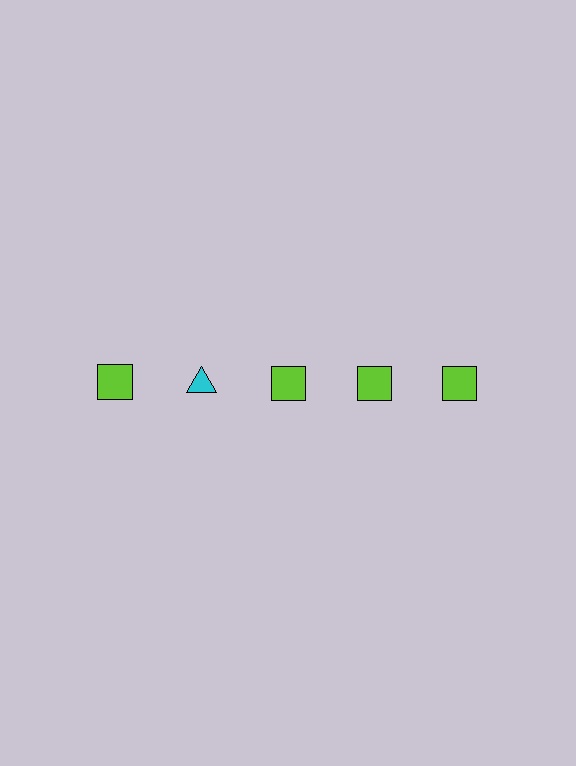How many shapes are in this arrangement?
There are 5 shapes arranged in a grid pattern.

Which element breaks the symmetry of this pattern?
The cyan triangle in the top row, second from left column breaks the symmetry. All other shapes are lime squares.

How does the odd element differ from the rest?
It differs in both color (cyan instead of lime) and shape (triangle instead of square).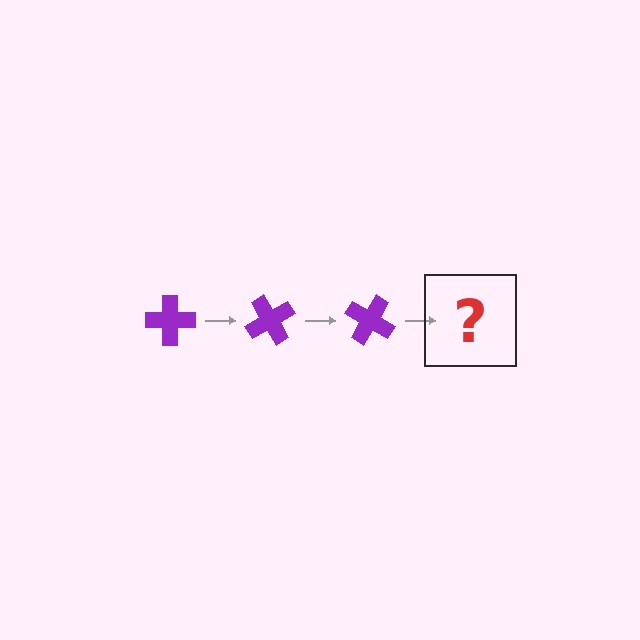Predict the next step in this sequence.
The next step is a purple cross rotated 180 degrees.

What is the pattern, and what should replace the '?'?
The pattern is that the cross rotates 60 degrees each step. The '?' should be a purple cross rotated 180 degrees.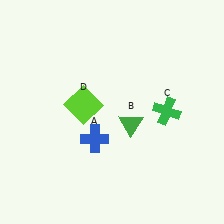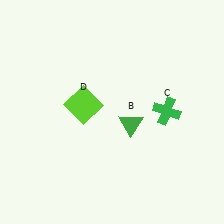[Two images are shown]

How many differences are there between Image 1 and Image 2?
There is 1 difference between the two images.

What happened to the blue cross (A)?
The blue cross (A) was removed in Image 2. It was in the bottom-left area of Image 1.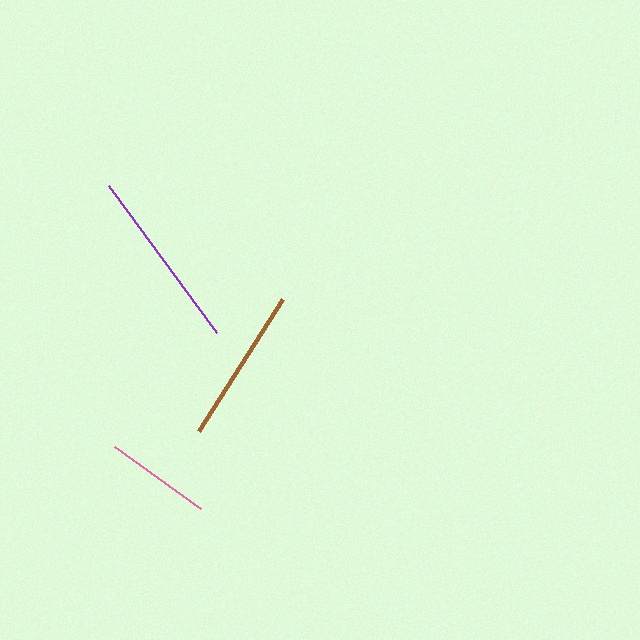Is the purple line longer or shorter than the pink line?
The purple line is longer than the pink line.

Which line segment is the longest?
The purple line is the longest at approximately 182 pixels.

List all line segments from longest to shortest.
From longest to shortest: purple, brown, pink.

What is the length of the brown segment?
The brown segment is approximately 156 pixels long.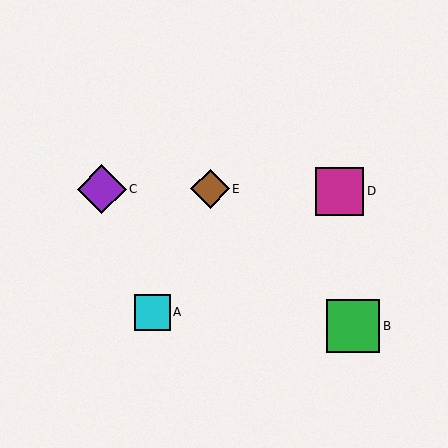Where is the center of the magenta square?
The center of the magenta square is at (340, 191).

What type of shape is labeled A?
Shape A is a cyan square.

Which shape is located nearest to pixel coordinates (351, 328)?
The green square (labeled B) at (353, 326) is nearest to that location.